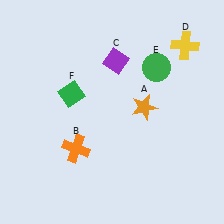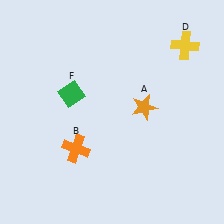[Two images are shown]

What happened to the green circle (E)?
The green circle (E) was removed in Image 2. It was in the top-right area of Image 1.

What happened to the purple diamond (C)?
The purple diamond (C) was removed in Image 2. It was in the top-right area of Image 1.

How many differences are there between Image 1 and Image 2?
There are 2 differences between the two images.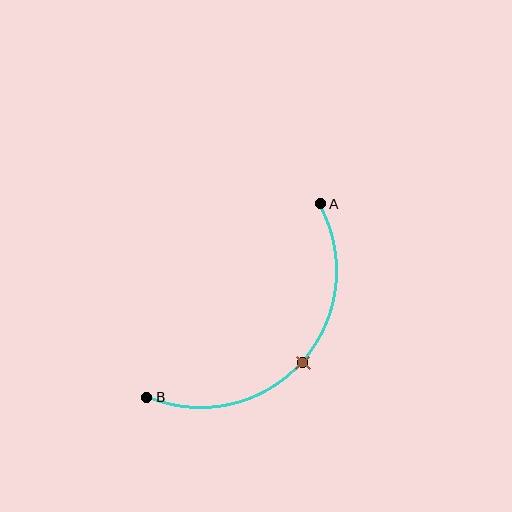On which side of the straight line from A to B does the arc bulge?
The arc bulges below and to the right of the straight line connecting A and B.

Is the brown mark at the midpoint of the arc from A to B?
Yes. The brown mark lies on the arc at equal arc-length from both A and B — it is the arc midpoint.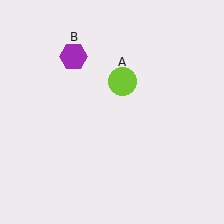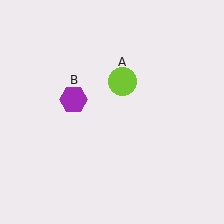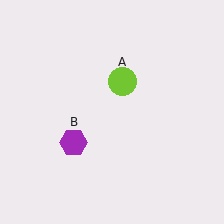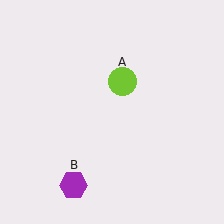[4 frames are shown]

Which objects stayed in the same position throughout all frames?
Lime circle (object A) remained stationary.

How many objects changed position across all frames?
1 object changed position: purple hexagon (object B).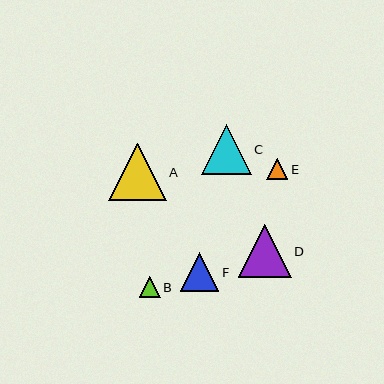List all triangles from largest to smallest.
From largest to smallest: A, D, C, F, B, E.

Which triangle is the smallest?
Triangle E is the smallest with a size of approximately 21 pixels.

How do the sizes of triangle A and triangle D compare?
Triangle A and triangle D are approximately the same size.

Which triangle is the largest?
Triangle A is the largest with a size of approximately 57 pixels.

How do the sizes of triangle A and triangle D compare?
Triangle A and triangle D are approximately the same size.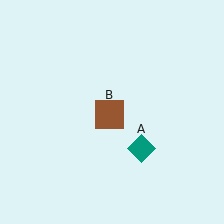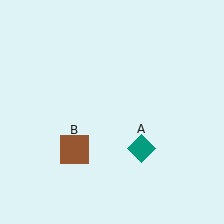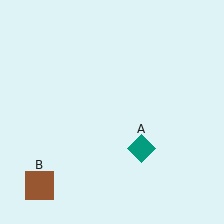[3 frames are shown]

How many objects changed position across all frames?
1 object changed position: brown square (object B).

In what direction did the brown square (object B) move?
The brown square (object B) moved down and to the left.